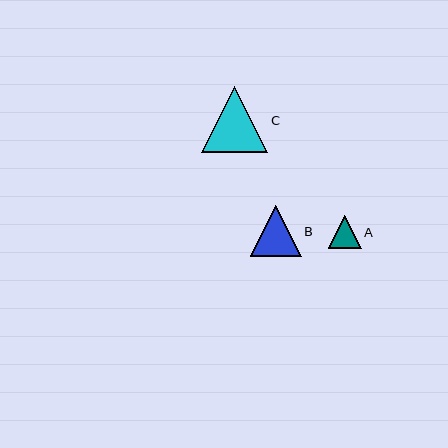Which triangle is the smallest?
Triangle A is the smallest with a size of approximately 33 pixels.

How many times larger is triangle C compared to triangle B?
Triangle C is approximately 1.3 times the size of triangle B.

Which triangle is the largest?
Triangle C is the largest with a size of approximately 66 pixels.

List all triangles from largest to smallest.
From largest to smallest: C, B, A.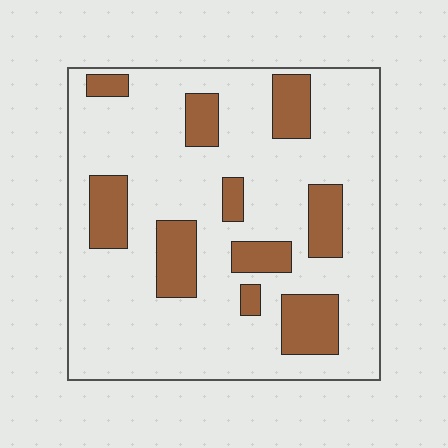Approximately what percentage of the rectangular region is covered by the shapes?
Approximately 20%.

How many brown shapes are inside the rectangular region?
10.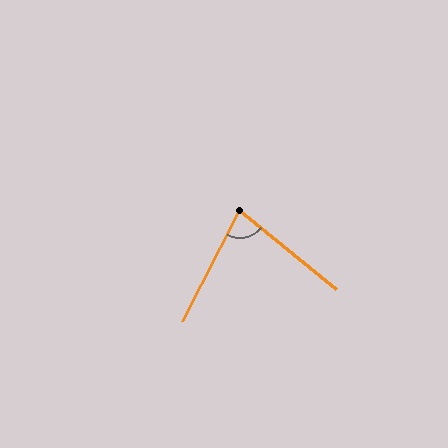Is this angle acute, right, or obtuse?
It is acute.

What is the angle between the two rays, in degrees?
Approximately 78 degrees.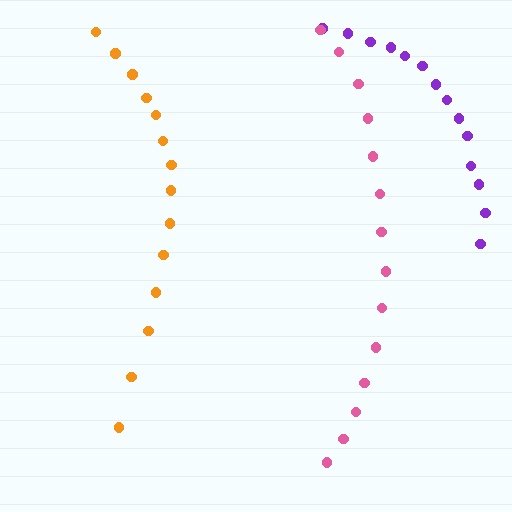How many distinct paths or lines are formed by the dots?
There are 3 distinct paths.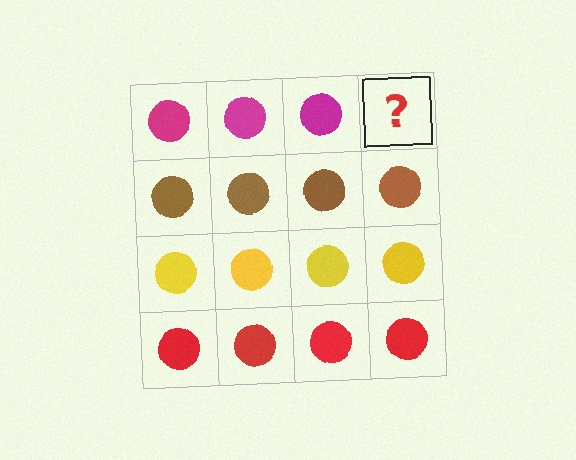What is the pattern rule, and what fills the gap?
The rule is that each row has a consistent color. The gap should be filled with a magenta circle.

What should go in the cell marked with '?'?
The missing cell should contain a magenta circle.